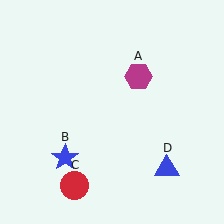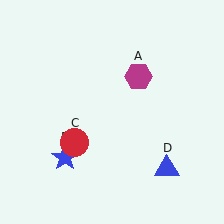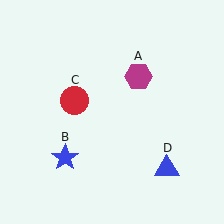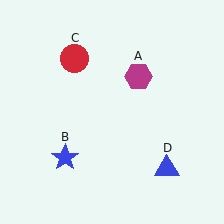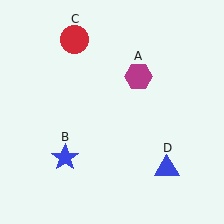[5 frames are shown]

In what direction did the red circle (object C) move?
The red circle (object C) moved up.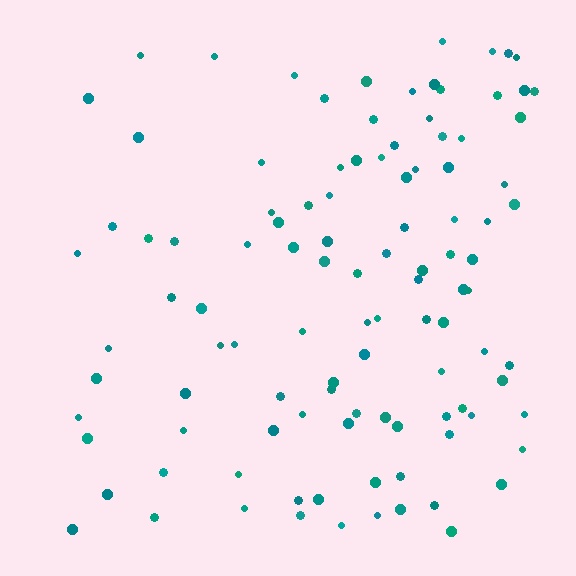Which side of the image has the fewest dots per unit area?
The left.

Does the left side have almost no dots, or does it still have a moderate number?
Still a moderate number, just noticeably fewer than the right.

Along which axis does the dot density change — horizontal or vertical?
Horizontal.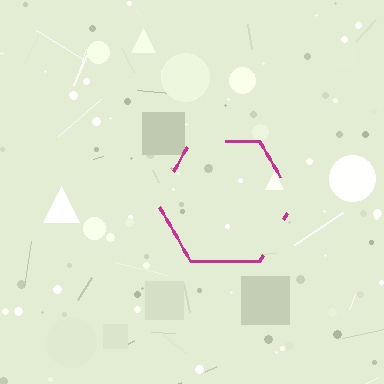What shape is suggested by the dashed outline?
The dashed outline suggests a hexagon.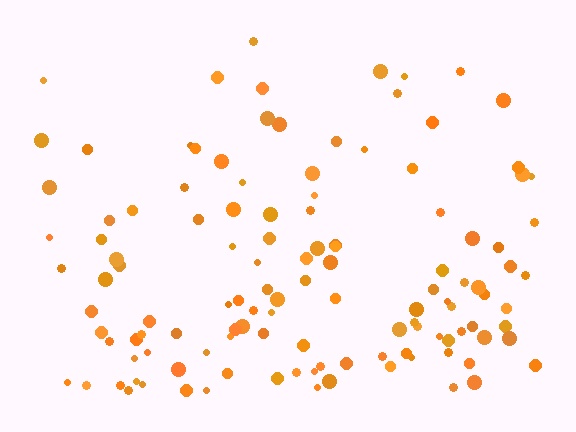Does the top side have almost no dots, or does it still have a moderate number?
Still a moderate number, just noticeably fewer than the bottom.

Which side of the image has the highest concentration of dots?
The bottom.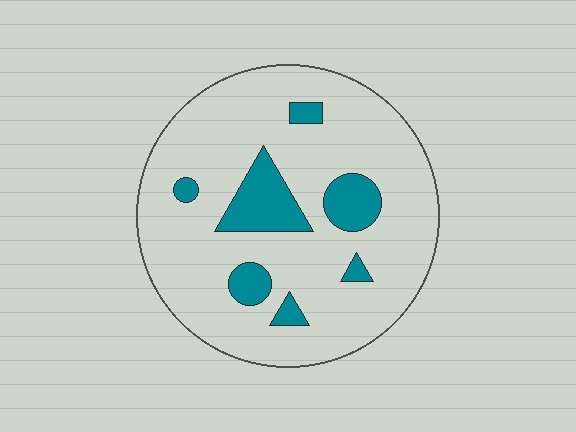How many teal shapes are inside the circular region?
7.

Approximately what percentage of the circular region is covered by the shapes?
Approximately 15%.